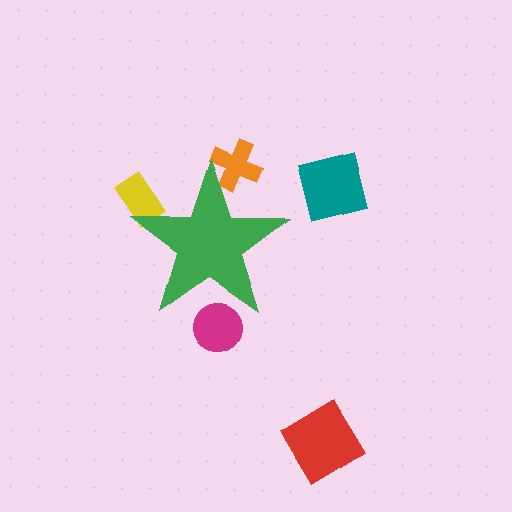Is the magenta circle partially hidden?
Yes, the magenta circle is partially hidden behind the green star.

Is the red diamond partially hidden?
No, the red diamond is fully visible.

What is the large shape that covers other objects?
A green star.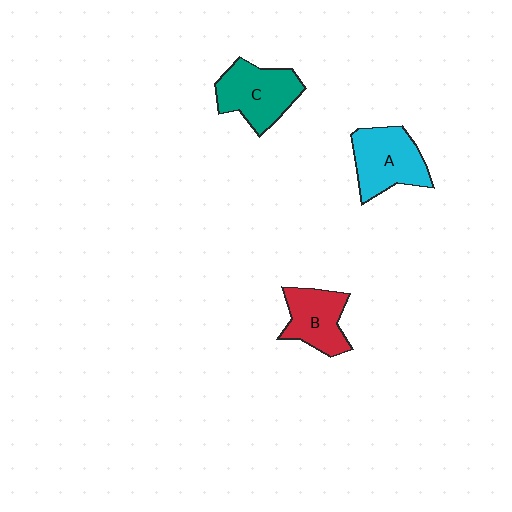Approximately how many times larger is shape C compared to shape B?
Approximately 1.2 times.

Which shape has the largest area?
Shape A (cyan).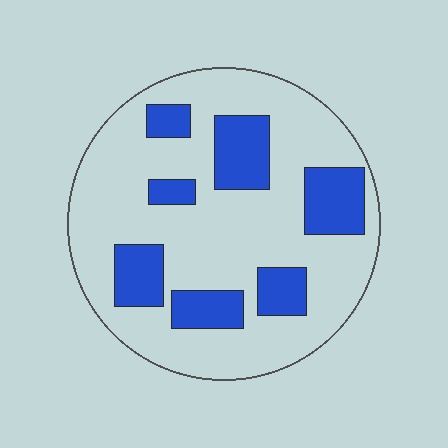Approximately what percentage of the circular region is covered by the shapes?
Approximately 25%.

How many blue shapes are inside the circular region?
7.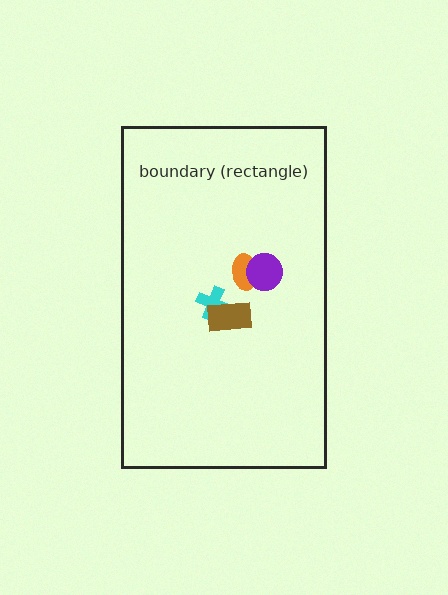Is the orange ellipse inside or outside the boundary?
Inside.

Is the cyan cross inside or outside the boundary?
Inside.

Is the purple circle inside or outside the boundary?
Inside.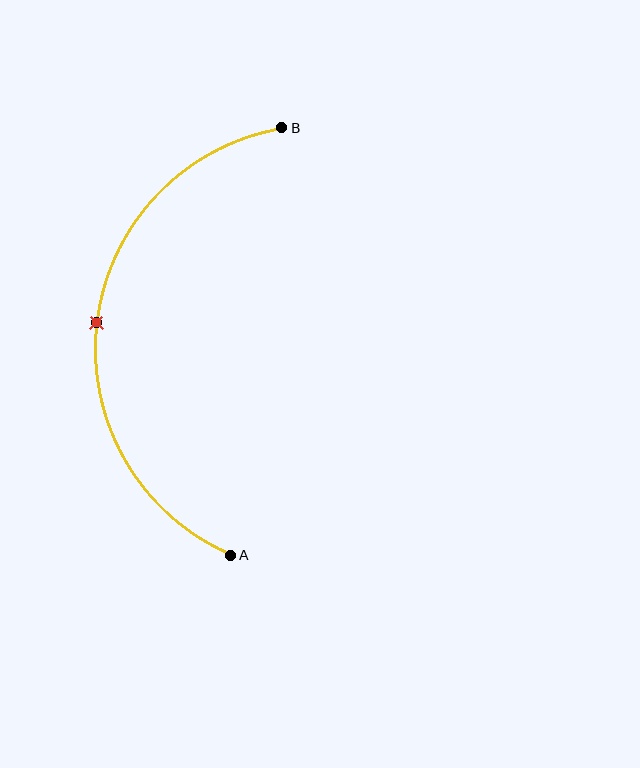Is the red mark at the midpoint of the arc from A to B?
Yes. The red mark lies on the arc at equal arc-length from both A and B — it is the arc midpoint.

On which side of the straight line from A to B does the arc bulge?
The arc bulges to the left of the straight line connecting A and B.